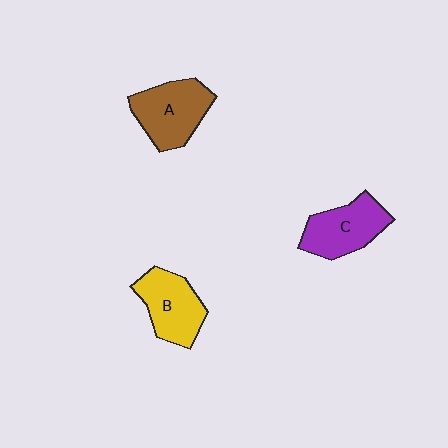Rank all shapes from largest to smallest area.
From largest to smallest: A (brown), C (purple), B (yellow).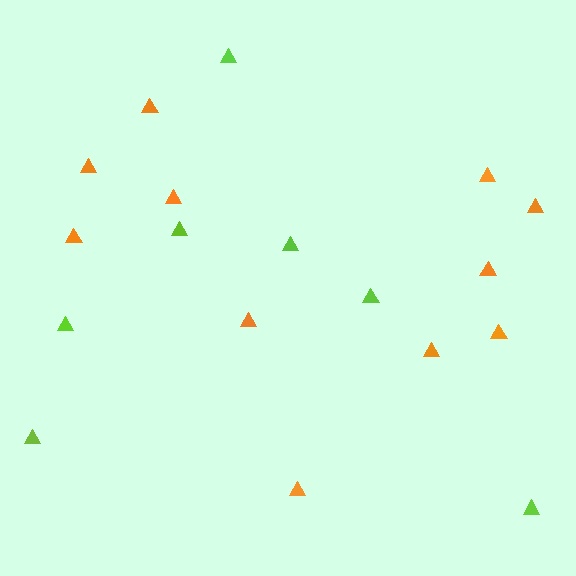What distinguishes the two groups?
There are 2 groups: one group of orange triangles (11) and one group of lime triangles (7).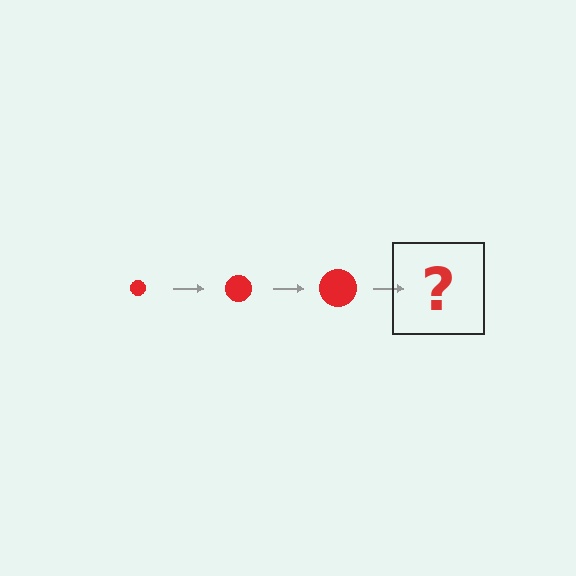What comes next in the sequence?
The next element should be a red circle, larger than the previous one.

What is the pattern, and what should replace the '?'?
The pattern is that the circle gets progressively larger each step. The '?' should be a red circle, larger than the previous one.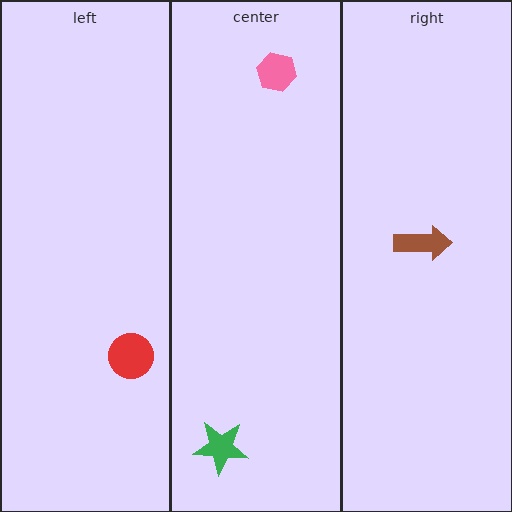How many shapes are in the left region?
1.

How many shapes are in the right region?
1.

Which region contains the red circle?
The left region.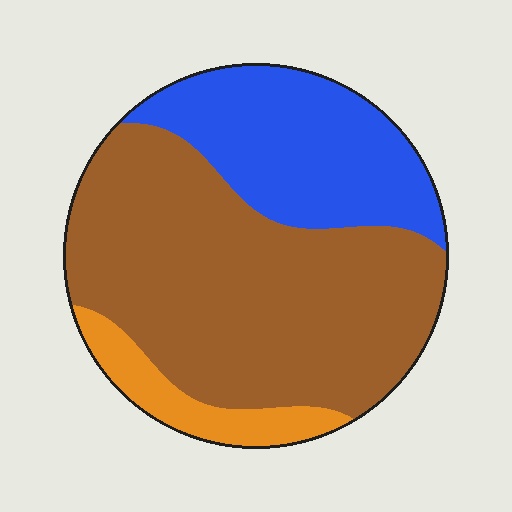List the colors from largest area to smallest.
From largest to smallest: brown, blue, orange.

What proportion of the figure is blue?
Blue takes up about one quarter (1/4) of the figure.